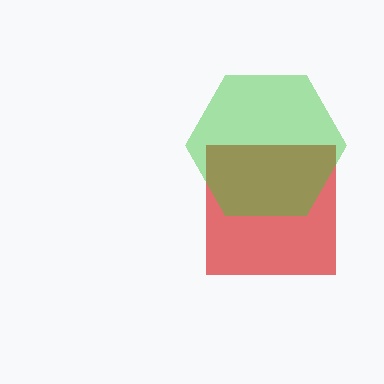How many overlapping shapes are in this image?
There are 2 overlapping shapes in the image.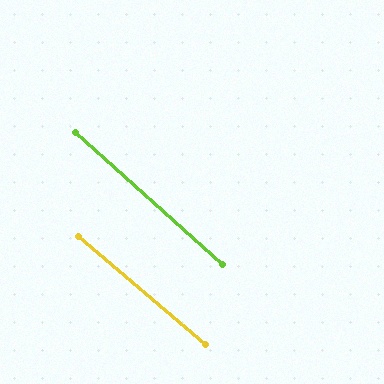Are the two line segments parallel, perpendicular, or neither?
Parallel — their directions differ by only 1.8°.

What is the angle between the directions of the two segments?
Approximately 2 degrees.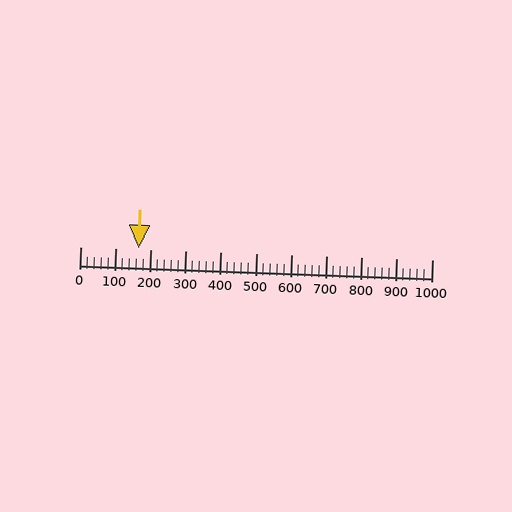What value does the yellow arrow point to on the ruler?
The yellow arrow points to approximately 165.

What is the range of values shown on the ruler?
The ruler shows values from 0 to 1000.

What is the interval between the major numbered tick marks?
The major tick marks are spaced 100 units apart.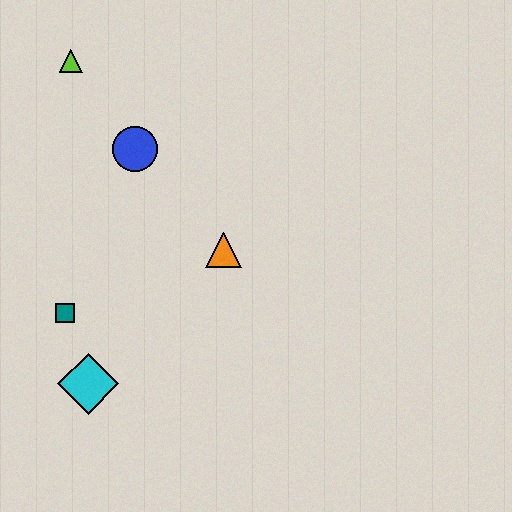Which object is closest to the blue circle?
The lime triangle is closest to the blue circle.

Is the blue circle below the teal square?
No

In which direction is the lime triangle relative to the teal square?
The lime triangle is above the teal square.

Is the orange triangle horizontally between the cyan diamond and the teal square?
No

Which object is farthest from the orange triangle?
The lime triangle is farthest from the orange triangle.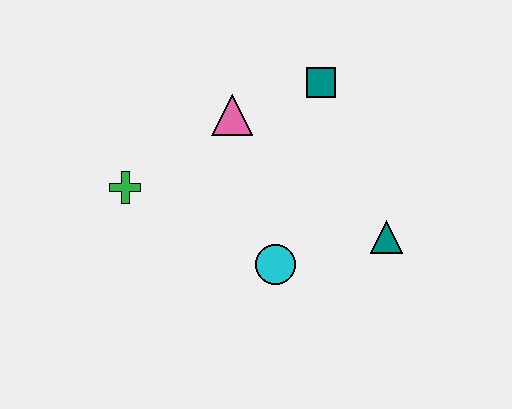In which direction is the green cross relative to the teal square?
The green cross is to the left of the teal square.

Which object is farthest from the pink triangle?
The teal triangle is farthest from the pink triangle.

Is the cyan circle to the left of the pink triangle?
No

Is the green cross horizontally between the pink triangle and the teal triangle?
No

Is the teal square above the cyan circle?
Yes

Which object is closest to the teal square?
The pink triangle is closest to the teal square.